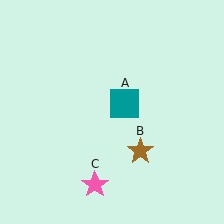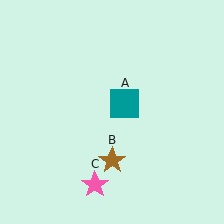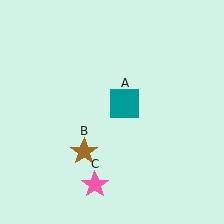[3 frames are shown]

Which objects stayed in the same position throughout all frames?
Teal square (object A) and pink star (object C) remained stationary.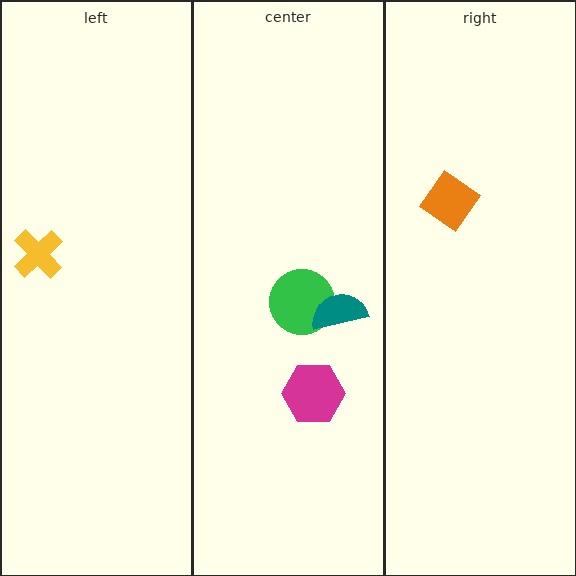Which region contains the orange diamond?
The right region.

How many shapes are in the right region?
1.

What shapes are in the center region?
The green circle, the teal semicircle, the magenta hexagon.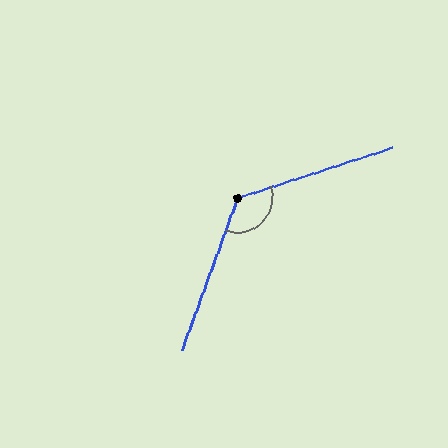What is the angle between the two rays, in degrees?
Approximately 128 degrees.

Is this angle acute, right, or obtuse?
It is obtuse.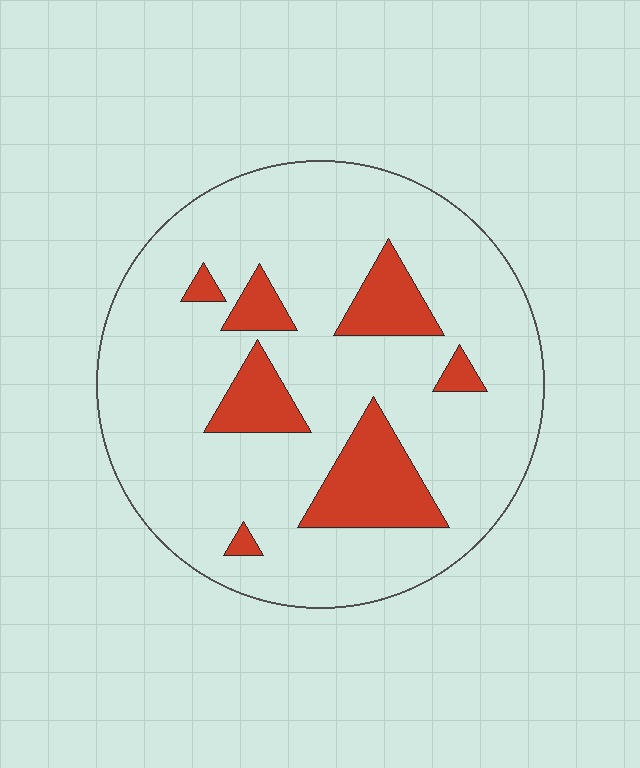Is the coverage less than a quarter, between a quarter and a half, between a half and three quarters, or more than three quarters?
Less than a quarter.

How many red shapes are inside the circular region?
7.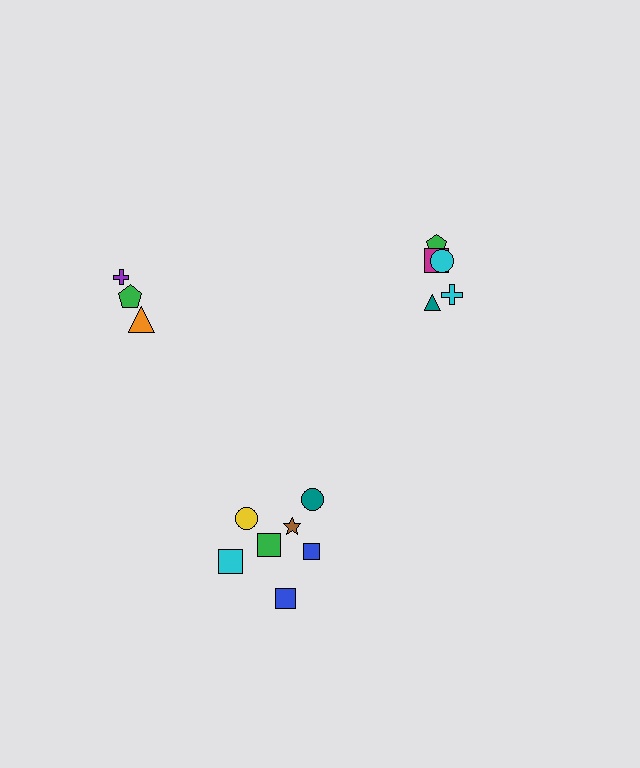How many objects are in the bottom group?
There are 7 objects.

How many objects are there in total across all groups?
There are 15 objects.